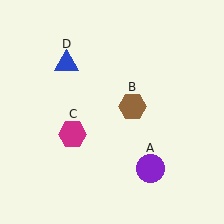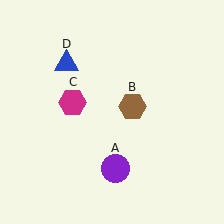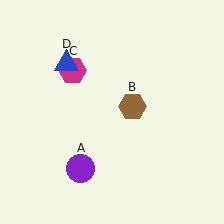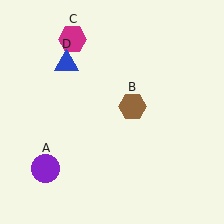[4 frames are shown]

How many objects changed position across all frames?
2 objects changed position: purple circle (object A), magenta hexagon (object C).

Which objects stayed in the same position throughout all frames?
Brown hexagon (object B) and blue triangle (object D) remained stationary.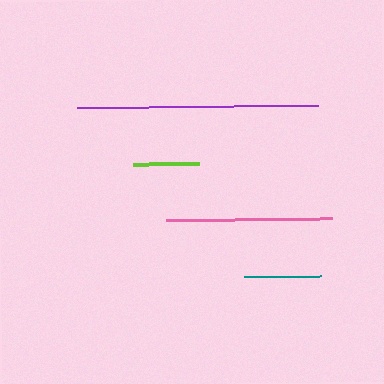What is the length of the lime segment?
The lime segment is approximately 66 pixels long.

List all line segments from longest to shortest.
From longest to shortest: purple, pink, teal, lime.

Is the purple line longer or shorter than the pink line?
The purple line is longer than the pink line.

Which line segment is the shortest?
The lime line is the shortest at approximately 66 pixels.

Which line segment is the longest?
The purple line is the longest at approximately 241 pixels.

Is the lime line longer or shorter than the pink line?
The pink line is longer than the lime line.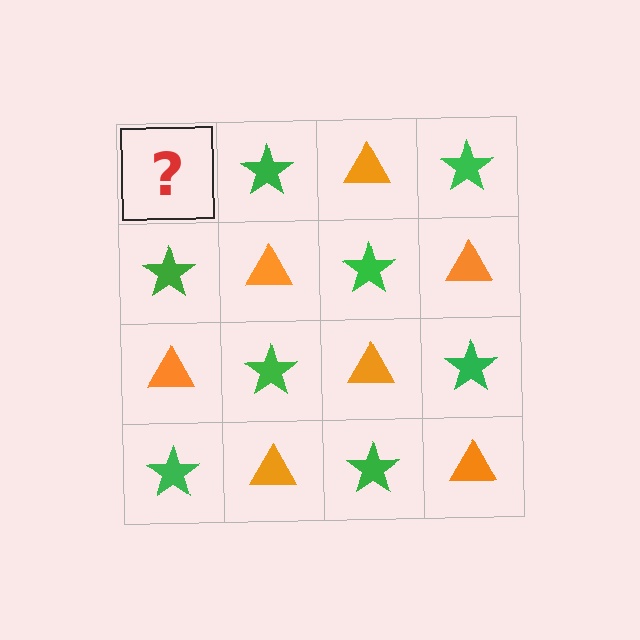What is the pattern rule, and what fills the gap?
The rule is that it alternates orange triangle and green star in a checkerboard pattern. The gap should be filled with an orange triangle.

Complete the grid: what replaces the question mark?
The question mark should be replaced with an orange triangle.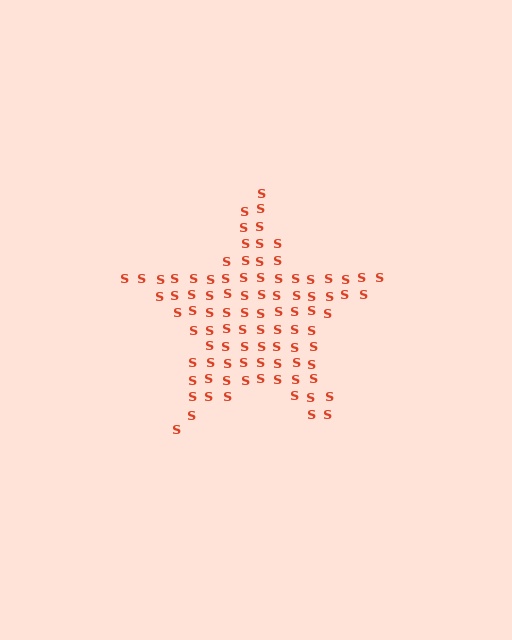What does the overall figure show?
The overall figure shows a star.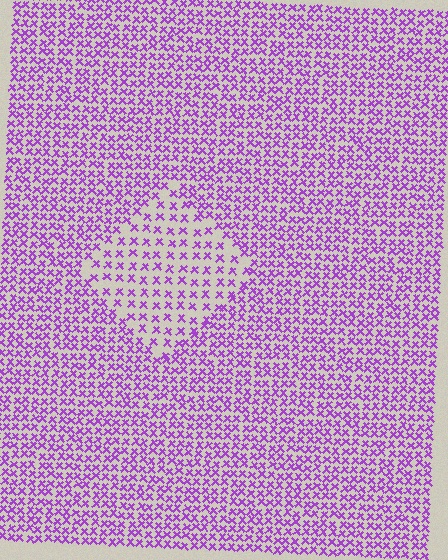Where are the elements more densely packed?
The elements are more densely packed outside the diamond boundary.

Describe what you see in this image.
The image contains small purple elements arranged at two different densities. A diamond-shaped region is visible where the elements are less densely packed than the surrounding area.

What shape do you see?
I see a diamond.